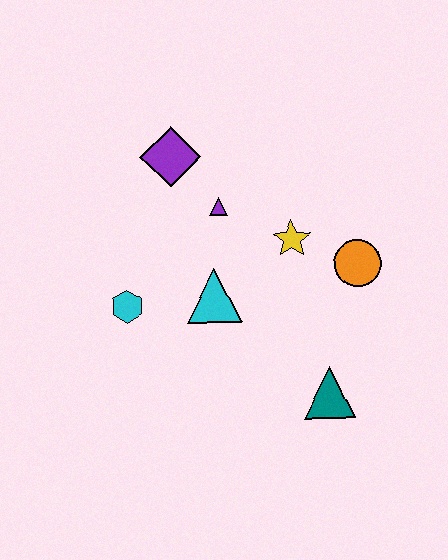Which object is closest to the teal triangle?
The orange circle is closest to the teal triangle.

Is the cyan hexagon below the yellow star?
Yes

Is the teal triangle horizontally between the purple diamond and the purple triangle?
No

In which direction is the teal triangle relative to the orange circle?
The teal triangle is below the orange circle.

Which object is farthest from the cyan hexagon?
The orange circle is farthest from the cyan hexagon.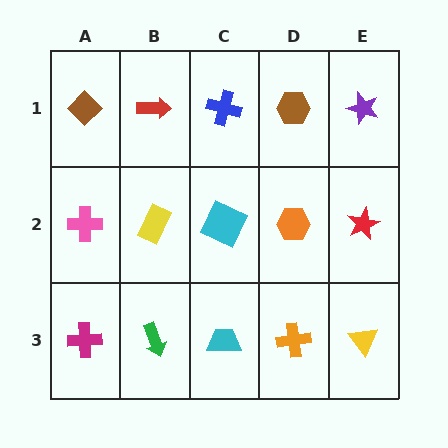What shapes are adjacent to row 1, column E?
A red star (row 2, column E), a brown hexagon (row 1, column D).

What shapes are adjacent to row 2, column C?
A blue cross (row 1, column C), a cyan trapezoid (row 3, column C), a yellow rectangle (row 2, column B), an orange hexagon (row 2, column D).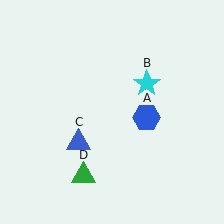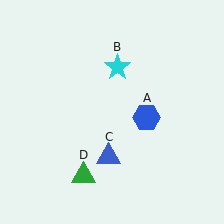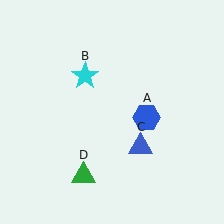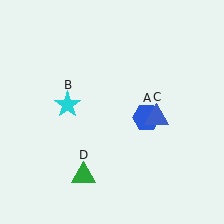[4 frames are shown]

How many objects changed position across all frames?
2 objects changed position: cyan star (object B), blue triangle (object C).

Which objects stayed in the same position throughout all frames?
Blue hexagon (object A) and green triangle (object D) remained stationary.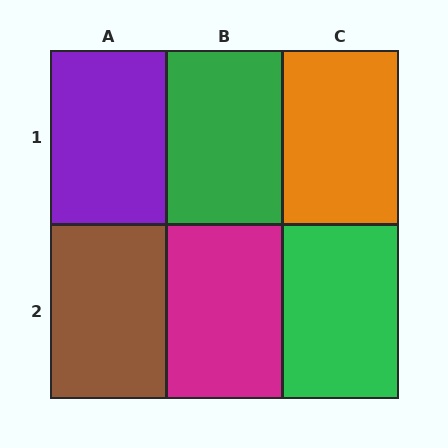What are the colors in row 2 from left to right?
Brown, magenta, green.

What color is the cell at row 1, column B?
Green.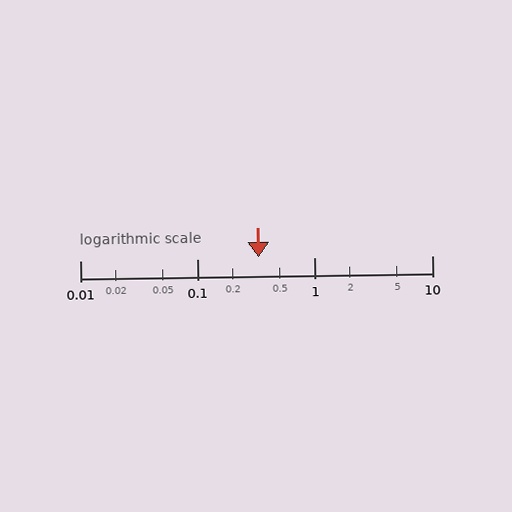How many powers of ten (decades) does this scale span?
The scale spans 3 decades, from 0.01 to 10.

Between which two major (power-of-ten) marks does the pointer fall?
The pointer is between 0.1 and 1.